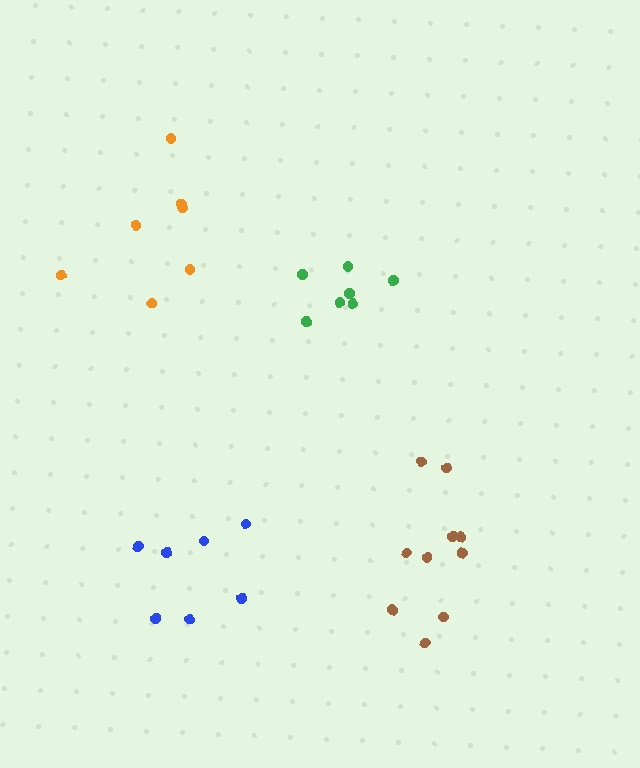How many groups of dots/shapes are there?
There are 4 groups.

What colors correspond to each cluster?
The clusters are colored: green, blue, brown, orange.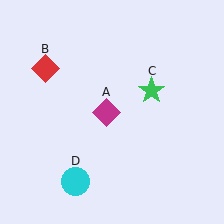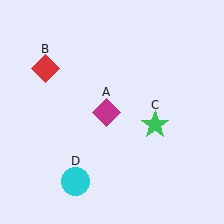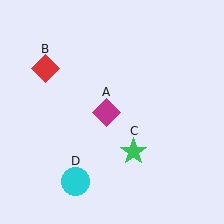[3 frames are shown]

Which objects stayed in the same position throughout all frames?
Magenta diamond (object A) and red diamond (object B) and cyan circle (object D) remained stationary.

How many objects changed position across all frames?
1 object changed position: green star (object C).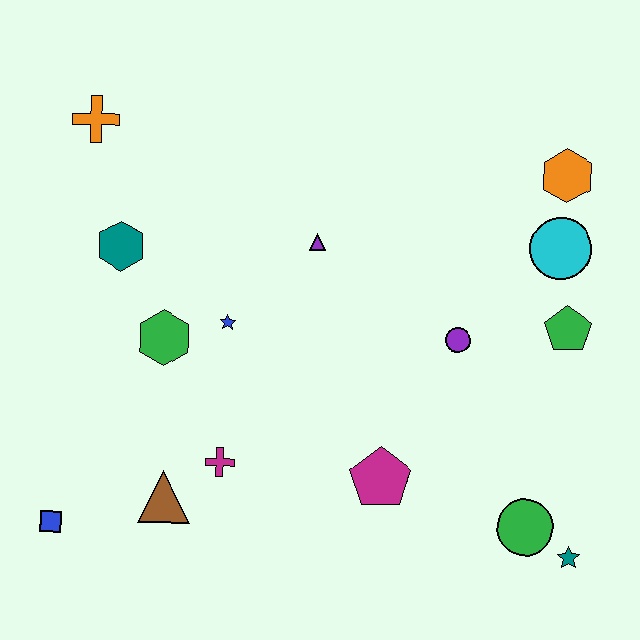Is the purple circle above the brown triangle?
Yes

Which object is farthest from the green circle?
The orange cross is farthest from the green circle.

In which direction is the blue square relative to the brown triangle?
The blue square is to the left of the brown triangle.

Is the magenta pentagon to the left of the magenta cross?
No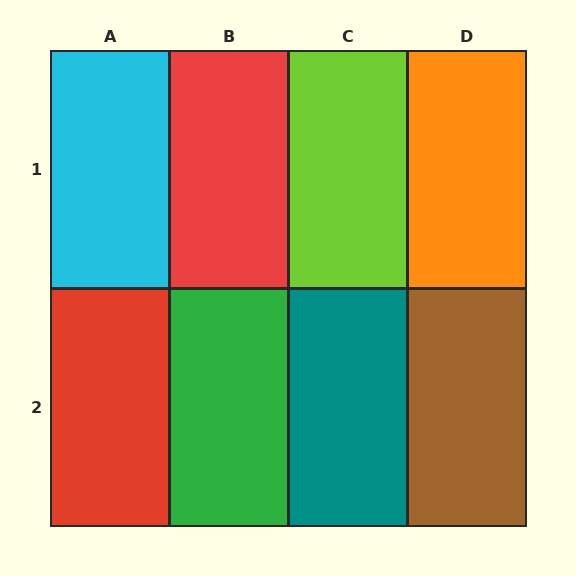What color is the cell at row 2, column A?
Red.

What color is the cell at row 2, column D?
Brown.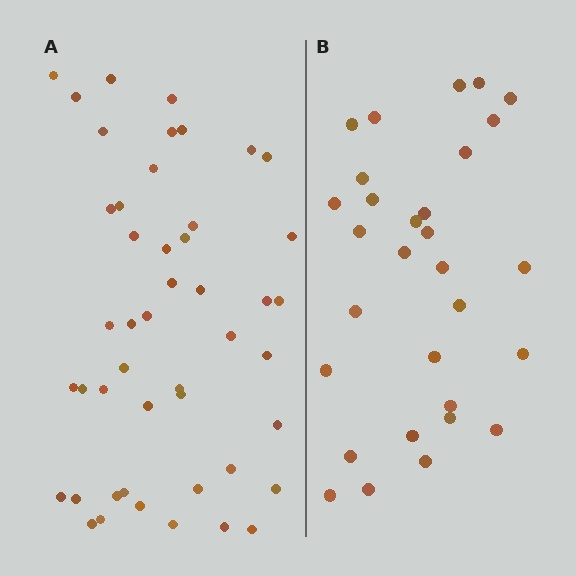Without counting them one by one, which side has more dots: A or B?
Region A (the left region) has more dots.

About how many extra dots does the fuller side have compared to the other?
Region A has approximately 15 more dots than region B.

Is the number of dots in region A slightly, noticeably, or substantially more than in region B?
Region A has substantially more. The ratio is roughly 1.6 to 1.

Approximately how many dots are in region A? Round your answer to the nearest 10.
About 50 dots. (The exact count is 47, which rounds to 50.)